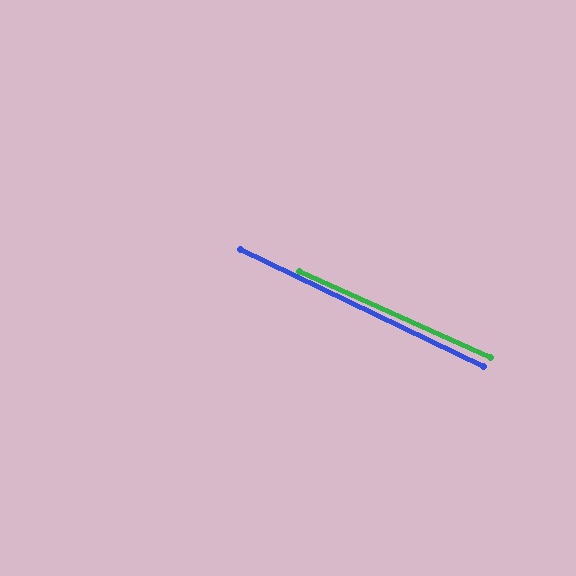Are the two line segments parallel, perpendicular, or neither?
Parallel — their directions differ by only 1.5°.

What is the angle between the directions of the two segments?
Approximately 2 degrees.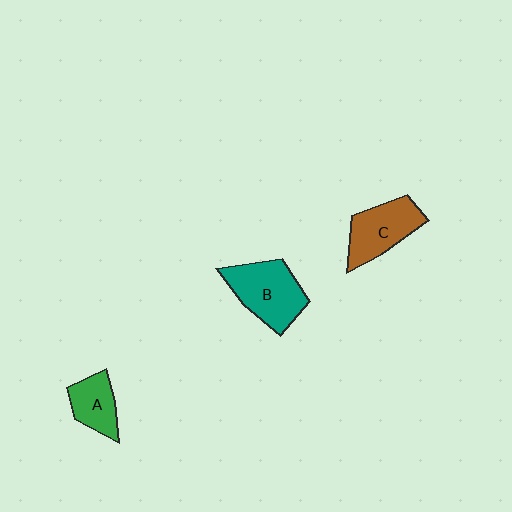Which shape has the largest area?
Shape B (teal).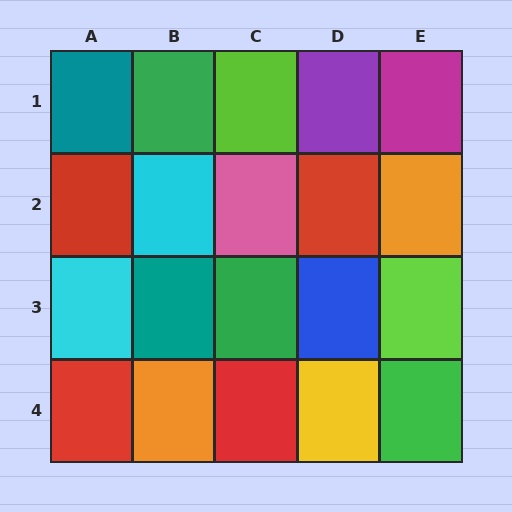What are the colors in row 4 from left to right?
Red, orange, red, yellow, green.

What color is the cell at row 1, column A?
Teal.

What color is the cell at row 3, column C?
Green.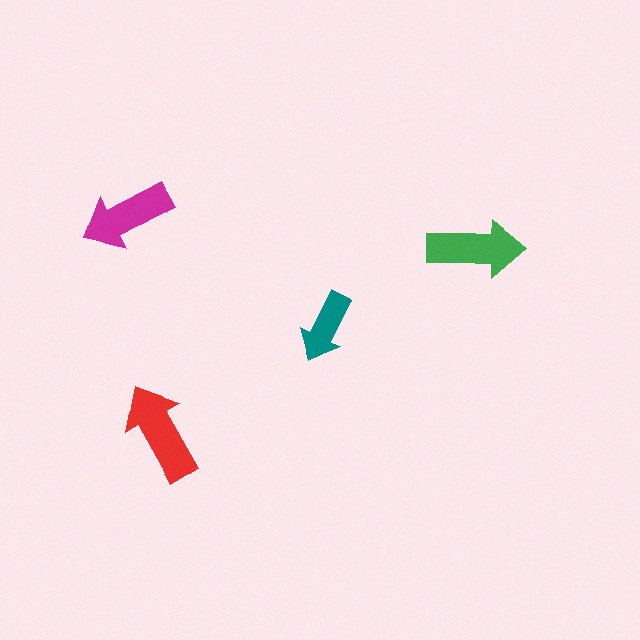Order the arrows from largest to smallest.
the red one, the green one, the magenta one, the teal one.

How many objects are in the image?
There are 4 objects in the image.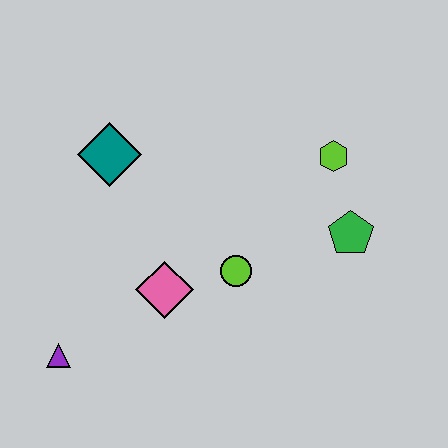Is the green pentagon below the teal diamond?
Yes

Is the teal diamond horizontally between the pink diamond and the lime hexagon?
No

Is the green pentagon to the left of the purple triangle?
No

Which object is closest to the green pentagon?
The lime hexagon is closest to the green pentagon.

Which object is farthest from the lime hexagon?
The purple triangle is farthest from the lime hexagon.